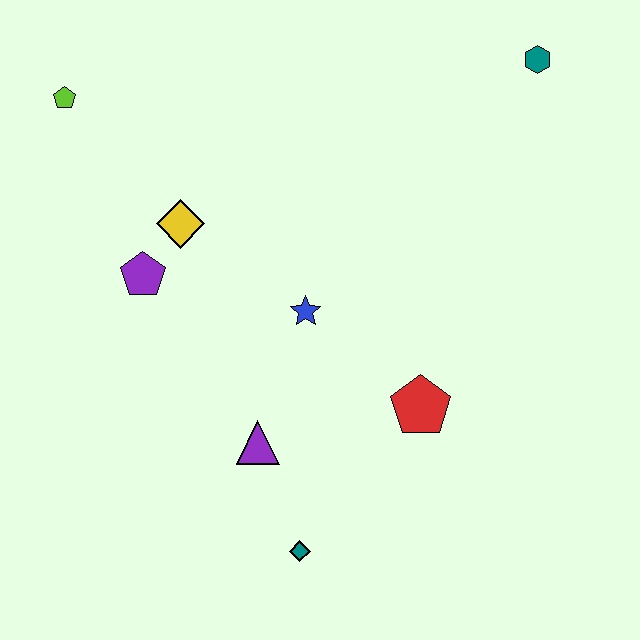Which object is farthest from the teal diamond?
The teal hexagon is farthest from the teal diamond.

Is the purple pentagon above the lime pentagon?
No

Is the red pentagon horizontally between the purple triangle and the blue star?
No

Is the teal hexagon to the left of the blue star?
No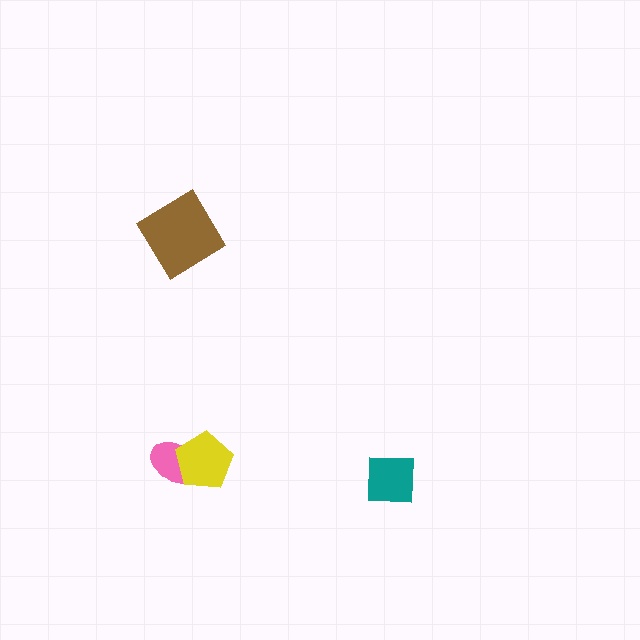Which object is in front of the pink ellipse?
The yellow pentagon is in front of the pink ellipse.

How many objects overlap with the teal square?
0 objects overlap with the teal square.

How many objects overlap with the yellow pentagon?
1 object overlaps with the yellow pentagon.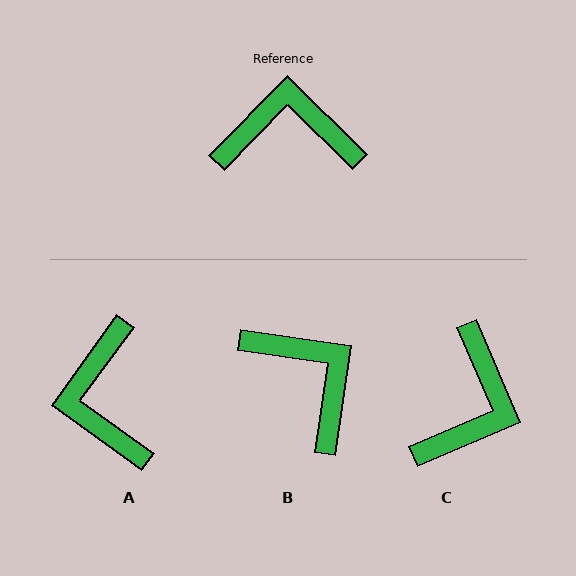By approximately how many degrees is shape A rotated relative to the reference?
Approximately 99 degrees counter-clockwise.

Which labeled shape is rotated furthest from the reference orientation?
C, about 112 degrees away.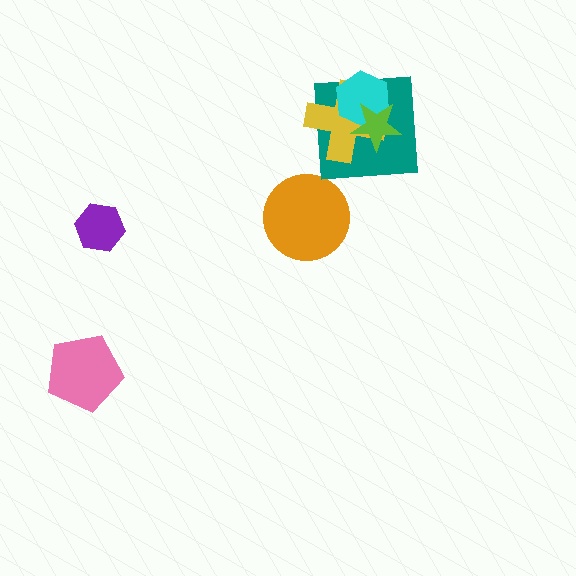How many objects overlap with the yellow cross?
3 objects overlap with the yellow cross.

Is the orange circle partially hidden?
No, no other shape covers it.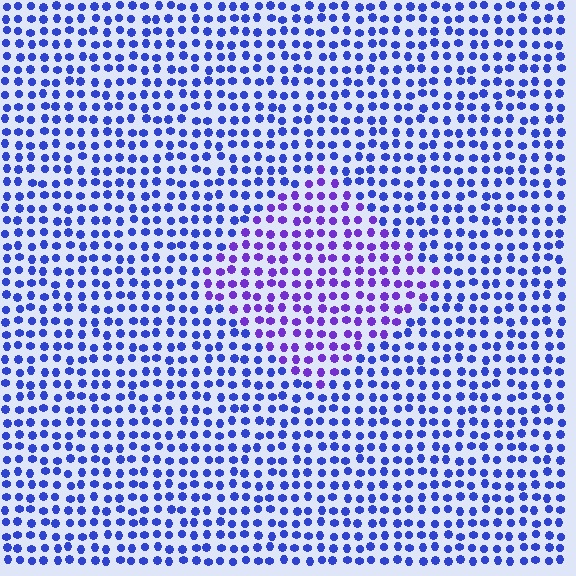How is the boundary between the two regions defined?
The boundary is defined purely by a slight shift in hue (about 34 degrees). Spacing, size, and orientation are identical on both sides.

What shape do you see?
I see a diamond.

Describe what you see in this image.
The image is filled with small blue elements in a uniform arrangement. A diamond-shaped region is visible where the elements are tinted to a slightly different hue, forming a subtle color boundary.